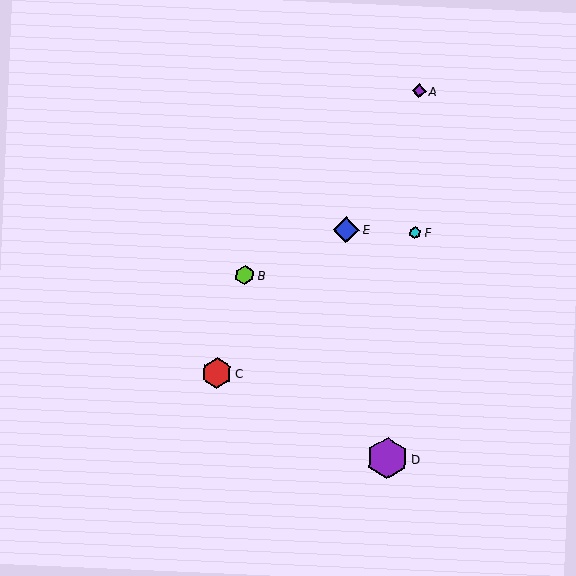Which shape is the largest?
The purple hexagon (labeled D) is the largest.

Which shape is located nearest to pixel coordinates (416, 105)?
The purple diamond (labeled A) at (419, 91) is nearest to that location.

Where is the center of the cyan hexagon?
The center of the cyan hexagon is at (415, 233).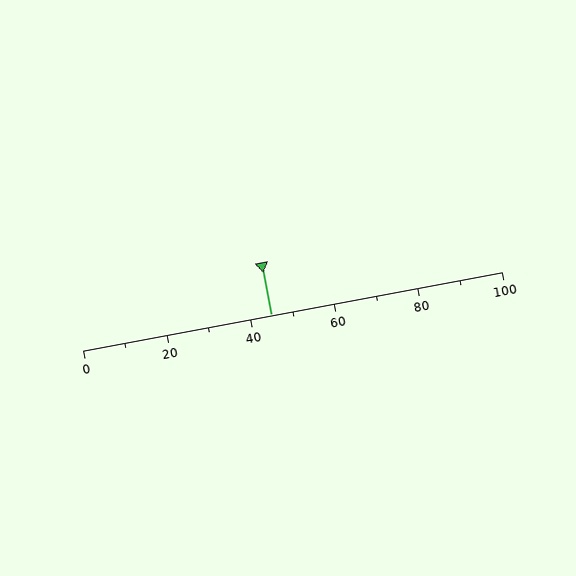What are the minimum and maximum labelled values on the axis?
The axis runs from 0 to 100.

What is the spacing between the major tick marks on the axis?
The major ticks are spaced 20 apart.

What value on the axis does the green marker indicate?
The marker indicates approximately 45.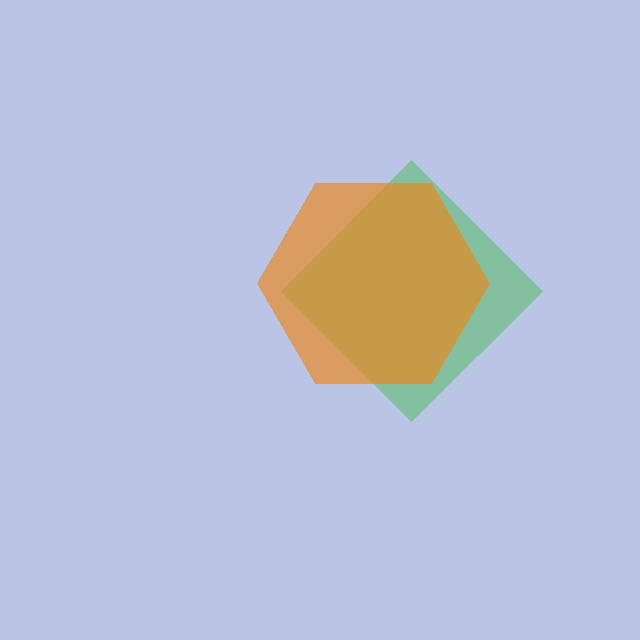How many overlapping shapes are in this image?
There are 2 overlapping shapes in the image.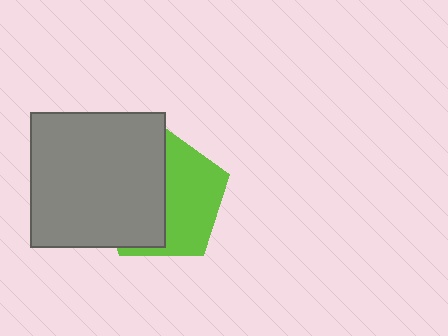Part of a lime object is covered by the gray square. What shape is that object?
It is a pentagon.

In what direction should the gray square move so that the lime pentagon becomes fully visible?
The gray square should move left. That is the shortest direction to clear the overlap and leave the lime pentagon fully visible.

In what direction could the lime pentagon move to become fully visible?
The lime pentagon could move right. That would shift it out from behind the gray square entirely.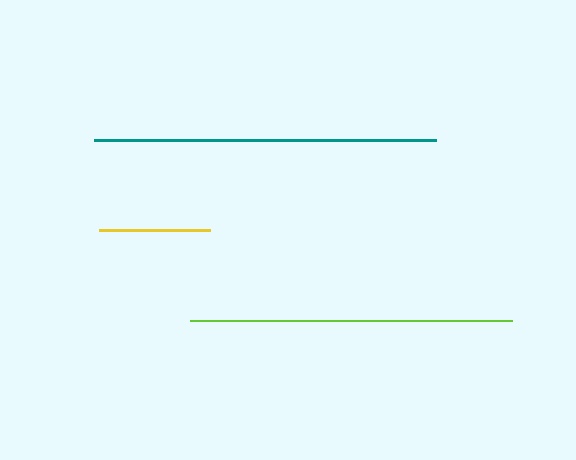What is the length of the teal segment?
The teal segment is approximately 341 pixels long.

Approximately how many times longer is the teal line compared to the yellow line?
The teal line is approximately 3.1 times the length of the yellow line.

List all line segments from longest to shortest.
From longest to shortest: teal, lime, yellow.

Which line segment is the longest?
The teal line is the longest at approximately 341 pixels.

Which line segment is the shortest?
The yellow line is the shortest at approximately 112 pixels.